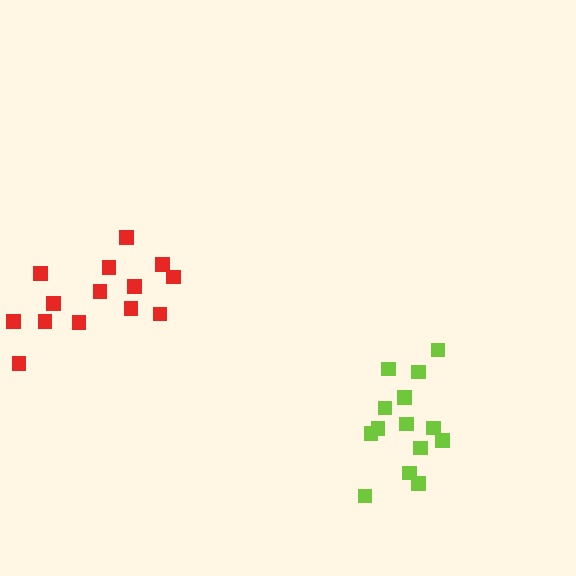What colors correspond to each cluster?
The clusters are colored: red, lime.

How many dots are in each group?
Group 1: 14 dots, Group 2: 14 dots (28 total).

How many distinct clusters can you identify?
There are 2 distinct clusters.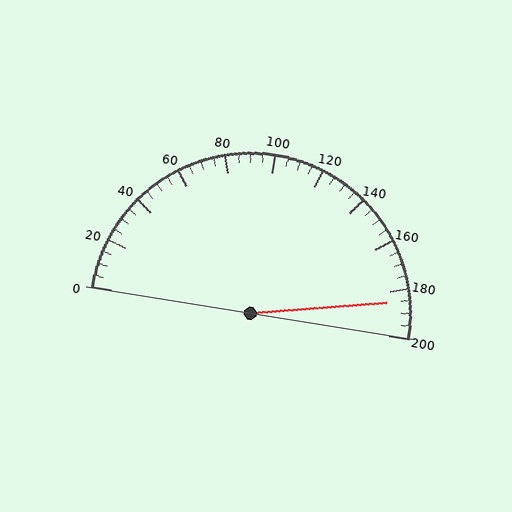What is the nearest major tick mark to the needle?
The nearest major tick mark is 180.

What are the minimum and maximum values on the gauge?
The gauge ranges from 0 to 200.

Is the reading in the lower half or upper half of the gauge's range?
The reading is in the upper half of the range (0 to 200).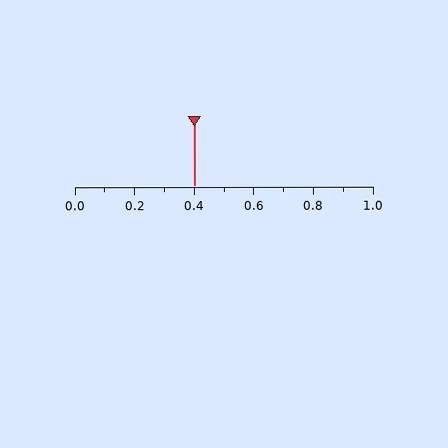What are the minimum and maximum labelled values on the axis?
The axis runs from 0.0 to 1.0.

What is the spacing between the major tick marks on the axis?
The major ticks are spaced 0.2 apart.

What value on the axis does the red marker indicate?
The marker indicates approximately 0.4.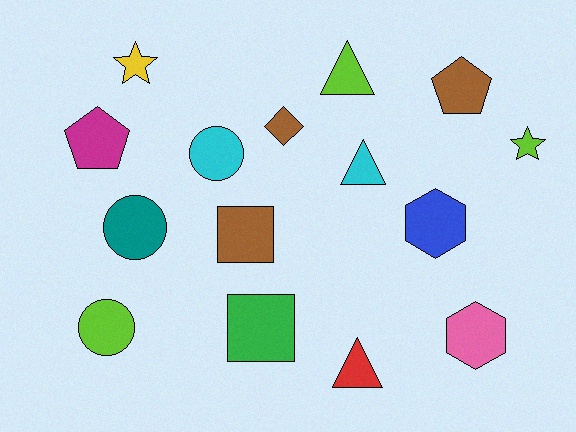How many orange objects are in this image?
There are no orange objects.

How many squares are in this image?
There are 2 squares.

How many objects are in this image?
There are 15 objects.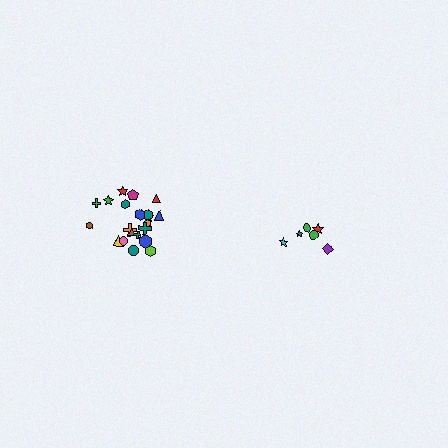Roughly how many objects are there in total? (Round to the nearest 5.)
Roughly 30 objects in total.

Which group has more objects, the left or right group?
The left group.